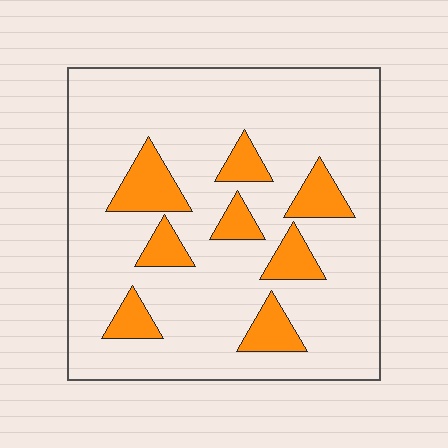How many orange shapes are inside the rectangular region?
8.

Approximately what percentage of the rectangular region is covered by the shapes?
Approximately 15%.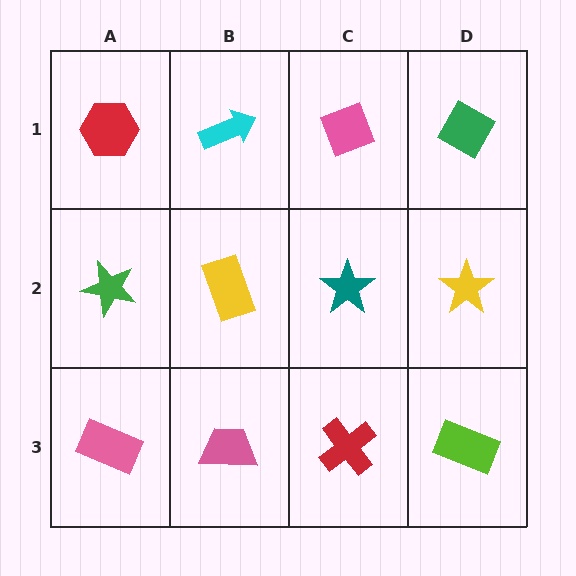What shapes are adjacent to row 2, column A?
A red hexagon (row 1, column A), a pink rectangle (row 3, column A), a yellow rectangle (row 2, column B).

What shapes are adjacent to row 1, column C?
A teal star (row 2, column C), a cyan arrow (row 1, column B), a green diamond (row 1, column D).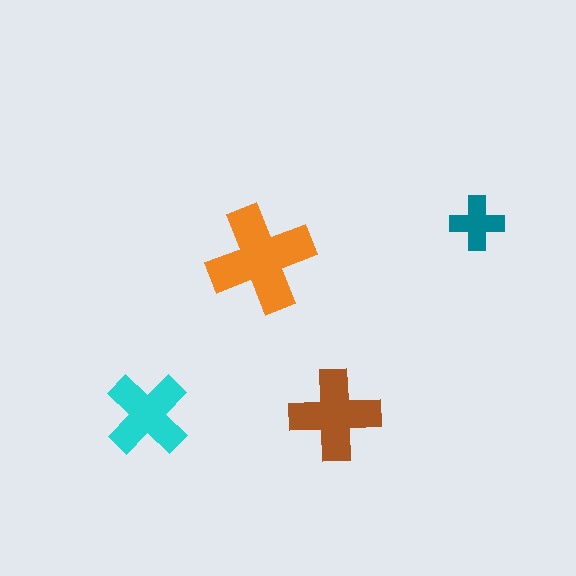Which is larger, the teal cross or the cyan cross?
The cyan one.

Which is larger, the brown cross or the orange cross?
The orange one.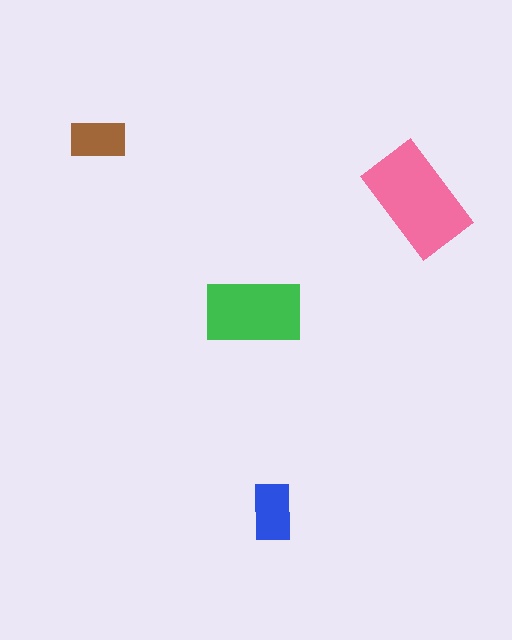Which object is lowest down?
The blue rectangle is bottommost.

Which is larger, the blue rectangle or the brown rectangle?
The blue one.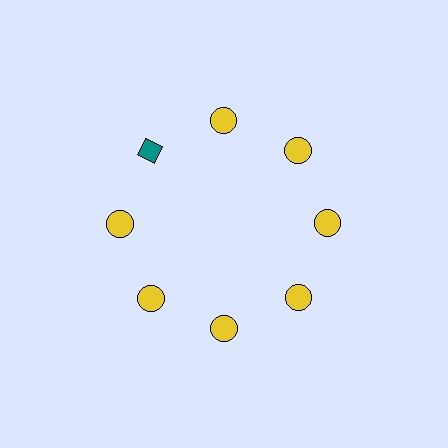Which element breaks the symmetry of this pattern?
The teal diamond at roughly the 10 o'clock position breaks the symmetry. All other shapes are yellow circles.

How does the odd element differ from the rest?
It differs in both color (teal instead of yellow) and shape (diamond instead of circle).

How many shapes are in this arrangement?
There are 8 shapes arranged in a ring pattern.